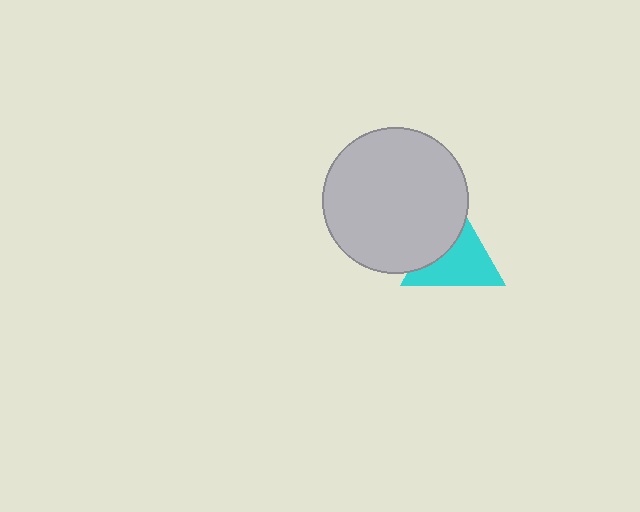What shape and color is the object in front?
The object in front is a light gray circle.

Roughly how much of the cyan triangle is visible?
About half of it is visible (roughly 64%).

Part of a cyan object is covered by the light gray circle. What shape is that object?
It is a triangle.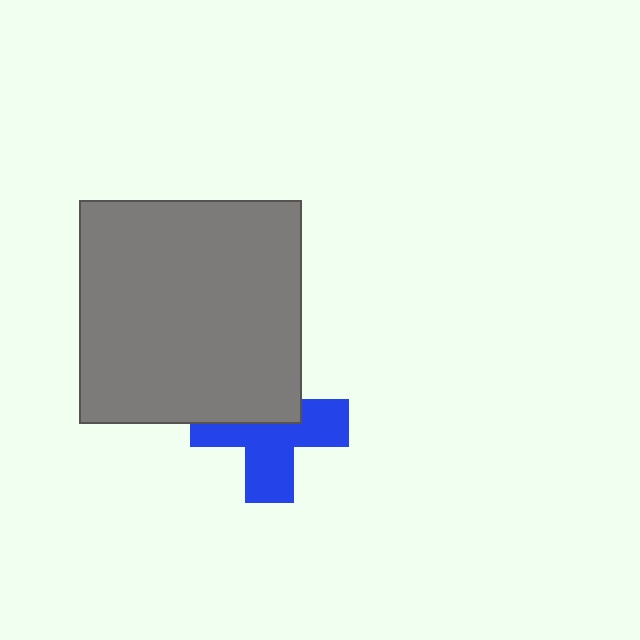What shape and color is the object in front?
The object in front is a gray square.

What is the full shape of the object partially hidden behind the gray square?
The partially hidden object is a blue cross.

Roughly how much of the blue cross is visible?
About half of it is visible (roughly 59%).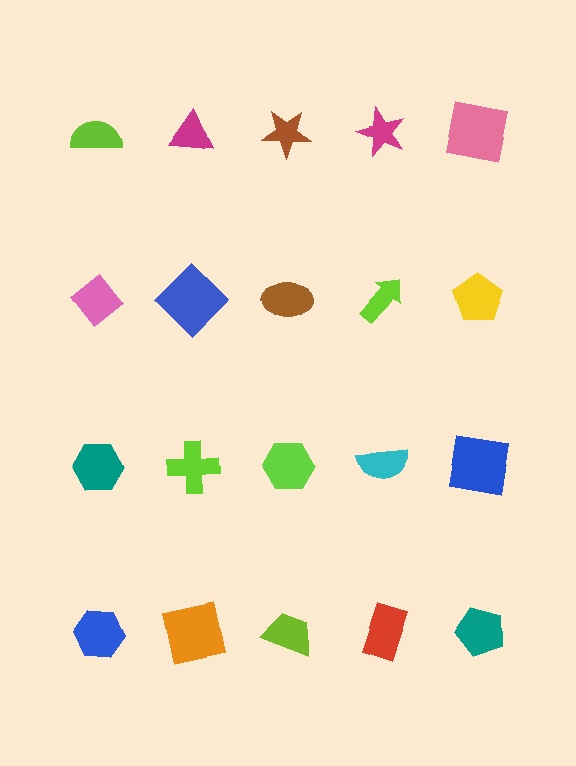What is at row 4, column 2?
An orange square.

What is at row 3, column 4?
A cyan semicircle.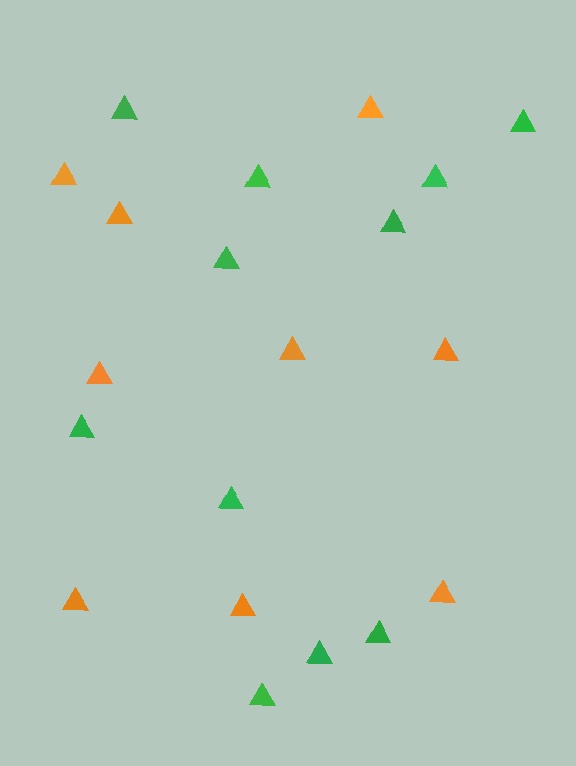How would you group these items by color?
There are 2 groups: one group of orange triangles (9) and one group of green triangles (11).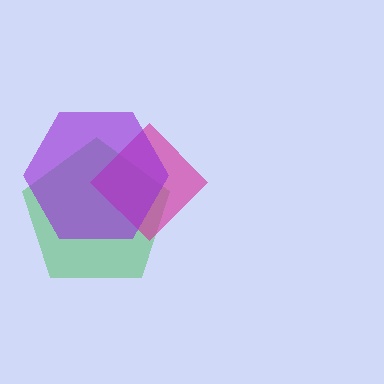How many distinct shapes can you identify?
There are 3 distinct shapes: a green pentagon, a magenta diamond, a purple hexagon.